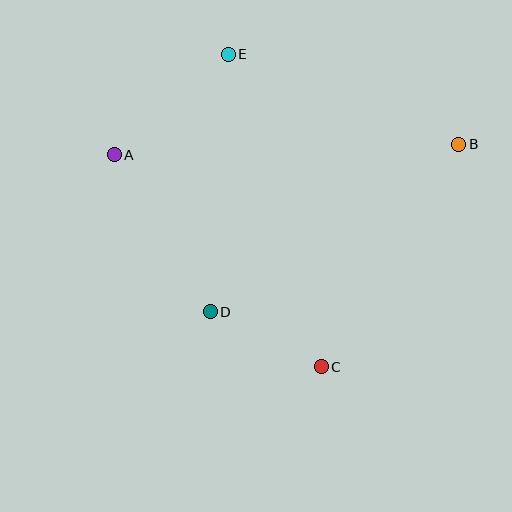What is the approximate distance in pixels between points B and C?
The distance between B and C is approximately 262 pixels.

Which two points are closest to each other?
Points C and D are closest to each other.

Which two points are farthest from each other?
Points A and B are farthest from each other.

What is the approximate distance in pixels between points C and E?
The distance between C and E is approximately 326 pixels.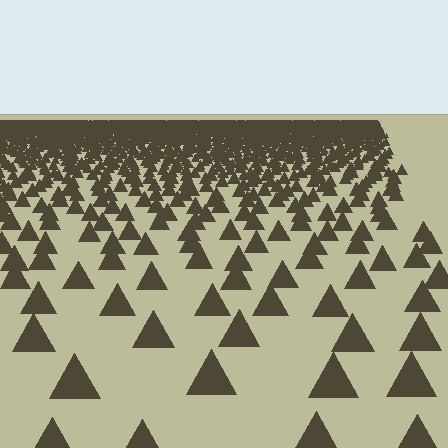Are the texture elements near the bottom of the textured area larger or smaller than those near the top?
Larger. Near the bottom, elements are closer to the viewer and appear at a bigger on-screen size.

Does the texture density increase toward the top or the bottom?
Density increases toward the top.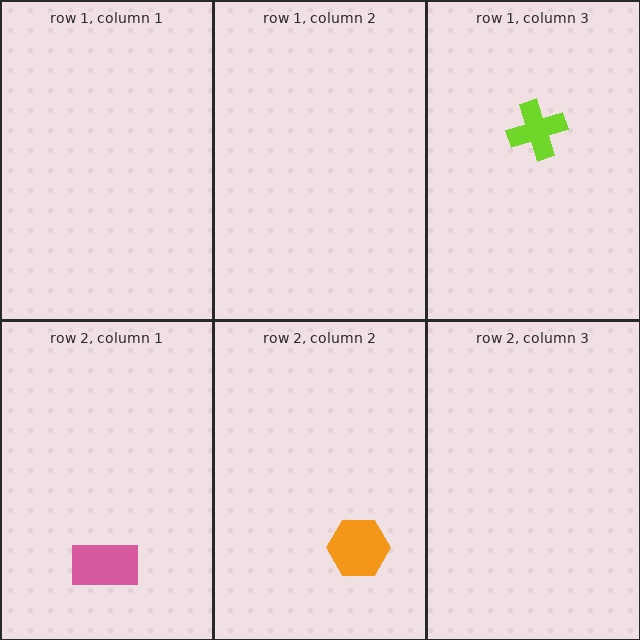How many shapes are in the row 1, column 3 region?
1.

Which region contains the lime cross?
The row 1, column 3 region.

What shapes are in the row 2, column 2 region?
The orange hexagon.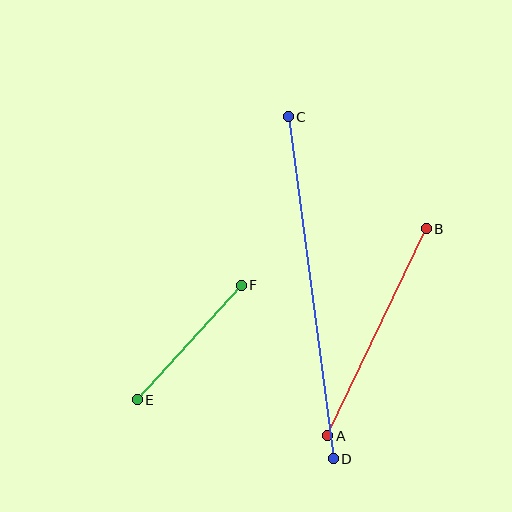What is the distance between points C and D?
The distance is approximately 345 pixels.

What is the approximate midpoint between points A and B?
The midpoint is at approximately (377, 332) pixels.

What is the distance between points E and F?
The distance is approximately 155 pixels.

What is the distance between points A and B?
The distance is approximately 229 pixels.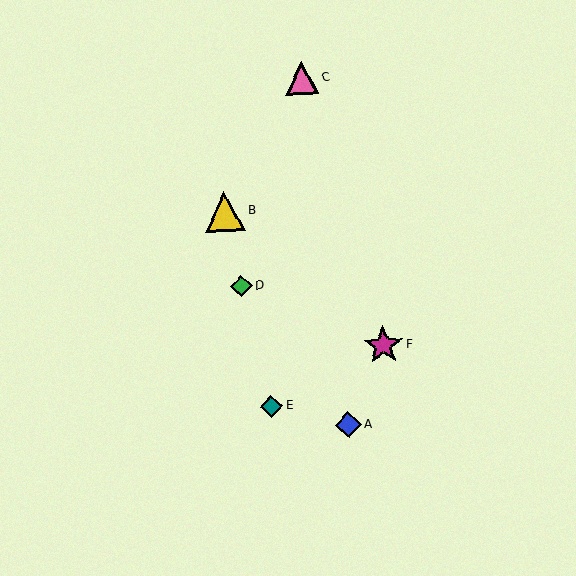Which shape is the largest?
The yellow triangle (labeled B) is the largest.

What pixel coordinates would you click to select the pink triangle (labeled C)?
Click at (302, 78) to select the pink triangle C.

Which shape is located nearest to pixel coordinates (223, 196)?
The yellow triangle (labeled B) at (225, 211) is nearest to that location.